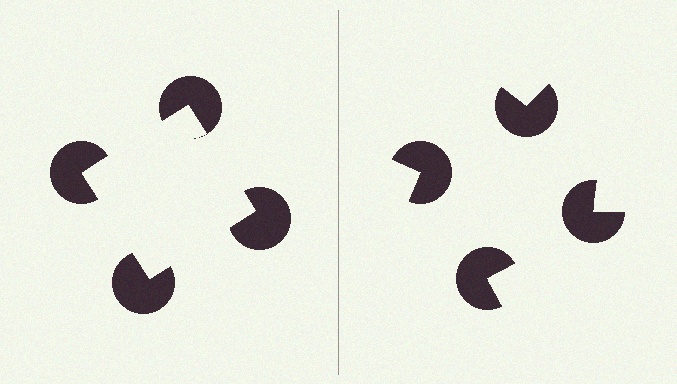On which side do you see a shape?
An illusory square appears on the left side. On the right side the wedge cuts are rotated, so no coherent shape forms.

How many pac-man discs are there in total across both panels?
8 — 4 on each side.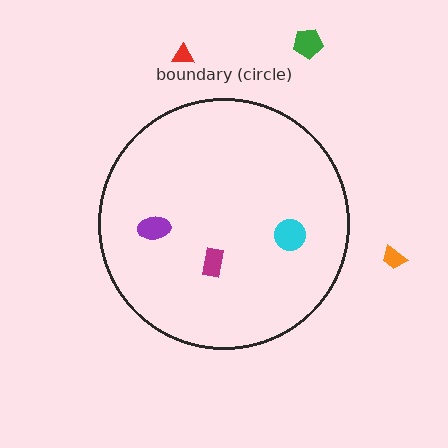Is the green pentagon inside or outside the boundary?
Outside.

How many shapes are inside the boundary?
3 inside, 3 outside.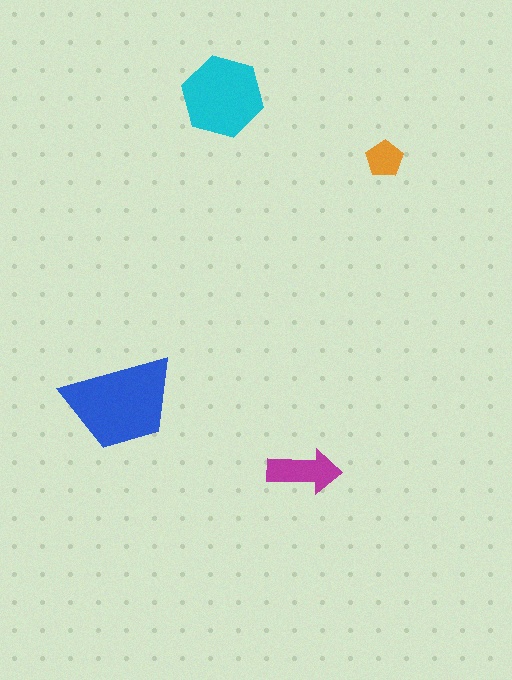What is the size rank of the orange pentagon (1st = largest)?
4th.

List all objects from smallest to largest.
The orange pentagon, the magenta arrow, the cyan hexagon, the blue trapezoid.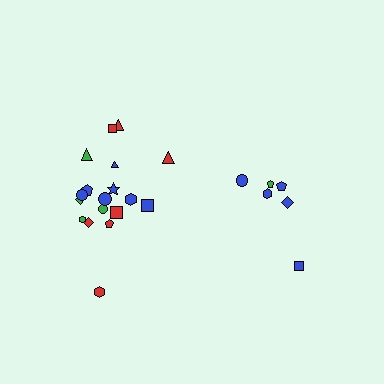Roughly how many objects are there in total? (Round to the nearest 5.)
Roughly 25 objects in total.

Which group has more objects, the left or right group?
The left group.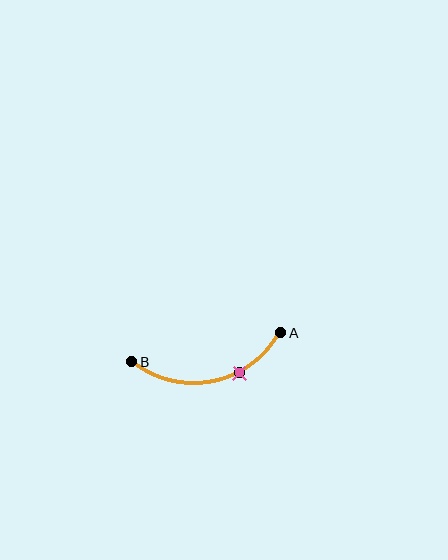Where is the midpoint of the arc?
The arc midpoint is the point on the curve farthest from the straight line joining A and B. It sits below that line.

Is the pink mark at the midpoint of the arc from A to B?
No. The pink mark lies on the arc but is closer to endpoint A. The arc midpoint would be at the point on the curve equidistant along the arc from both A and B.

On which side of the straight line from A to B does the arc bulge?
The arc bulges below the straight line connecting A and B.